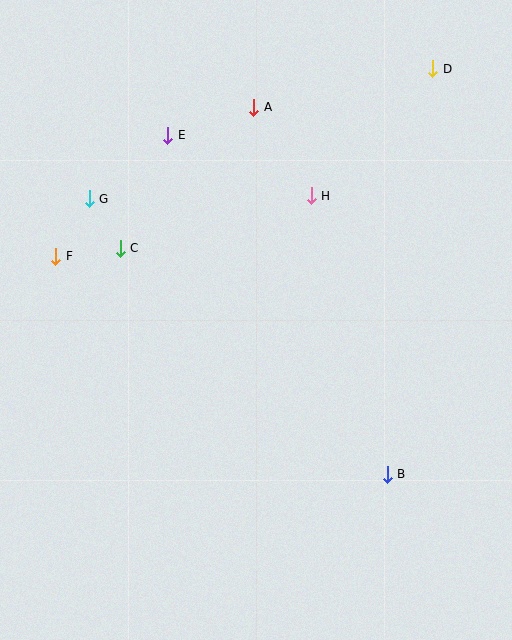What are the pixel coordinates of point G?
Point G is at (89, 199).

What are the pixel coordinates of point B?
Point B is at (387, 474).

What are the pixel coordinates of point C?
Point C is at (120, 248).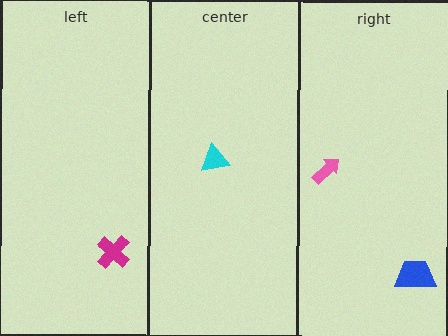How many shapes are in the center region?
1.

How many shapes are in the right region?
2.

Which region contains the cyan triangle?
The center region.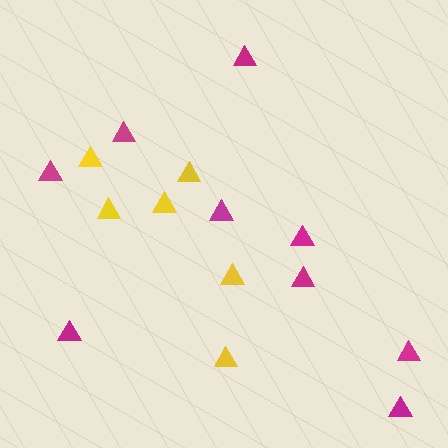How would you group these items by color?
There are 2 groups: one group of yellow triangles (6) and one group of magenta triangles (9).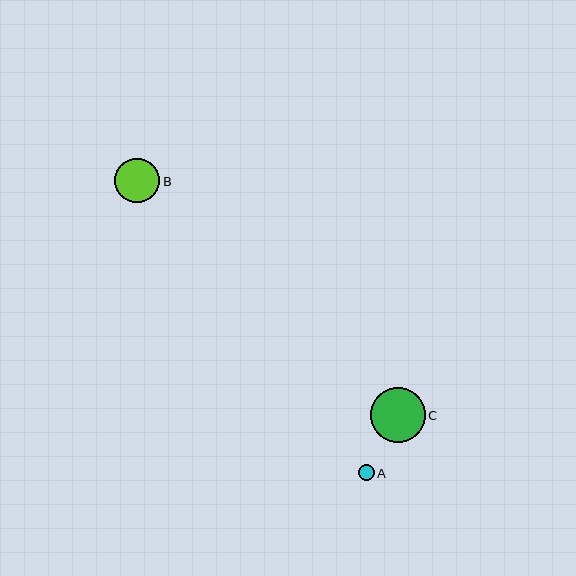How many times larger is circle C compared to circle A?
Circle C is approximately 3.5 times the size of circle A.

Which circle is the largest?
Circle C is the largest with a size of approximately 55 pixels.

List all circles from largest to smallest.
From largest to smallest: C, B, A.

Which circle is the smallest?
Circle A is the smallest with a size of approximately 16 pixels.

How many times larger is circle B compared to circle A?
Circle B is approximately 2.8 times the size of circle A.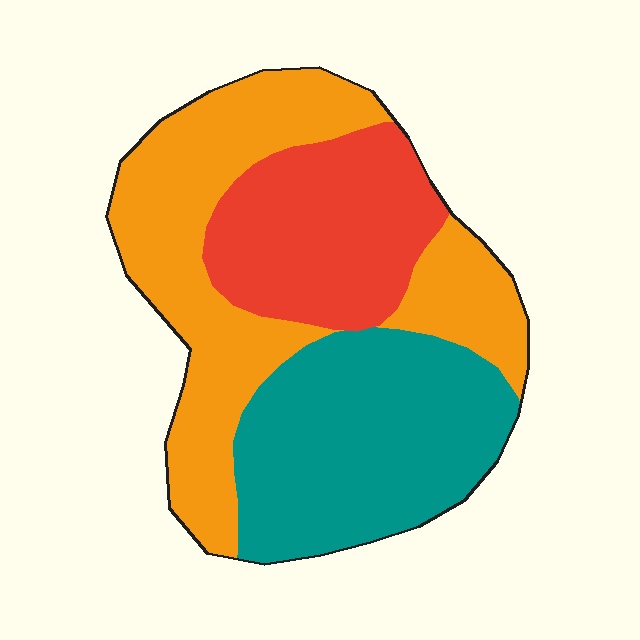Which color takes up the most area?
Orange, at roughly 40%.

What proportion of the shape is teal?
Teal takes up between a quarter and a half of the shape.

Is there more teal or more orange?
Orange.